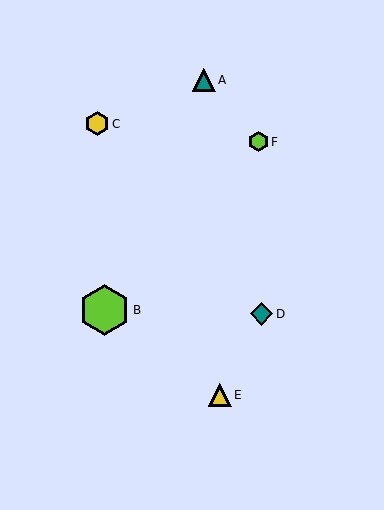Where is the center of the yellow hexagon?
The center of the yellow hexagon is at (97, 124).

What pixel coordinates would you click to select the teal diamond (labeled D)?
Click at (262, 314) to select the teal diamond D.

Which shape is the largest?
The lime hexagon (labeled B) is the largest.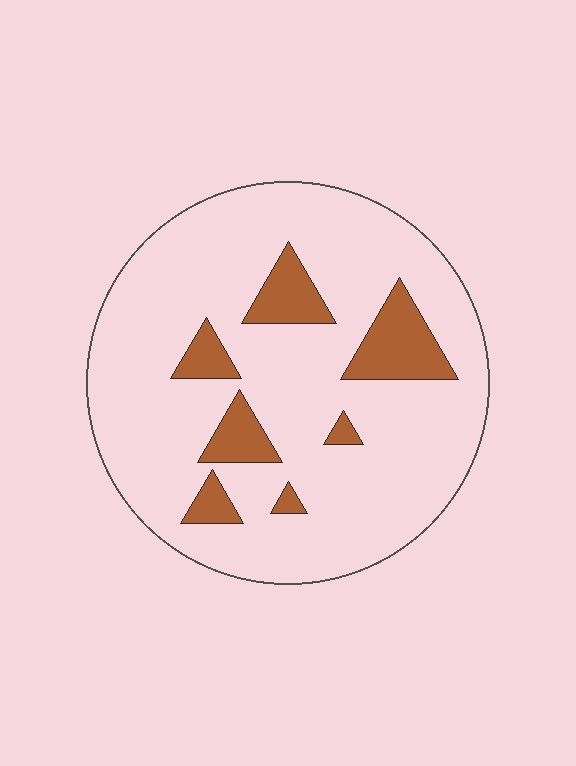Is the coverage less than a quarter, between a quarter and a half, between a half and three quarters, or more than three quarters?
Less than a quarter.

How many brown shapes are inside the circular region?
7.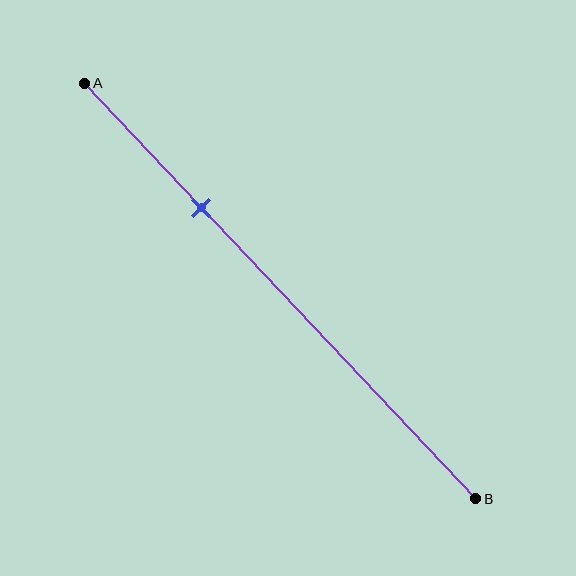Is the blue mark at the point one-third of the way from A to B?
No, the mark is at about 30% from A, not at the 33% one-third point.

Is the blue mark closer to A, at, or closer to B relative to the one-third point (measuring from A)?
The blue mark is closer to point A than the one-third point of segment AB.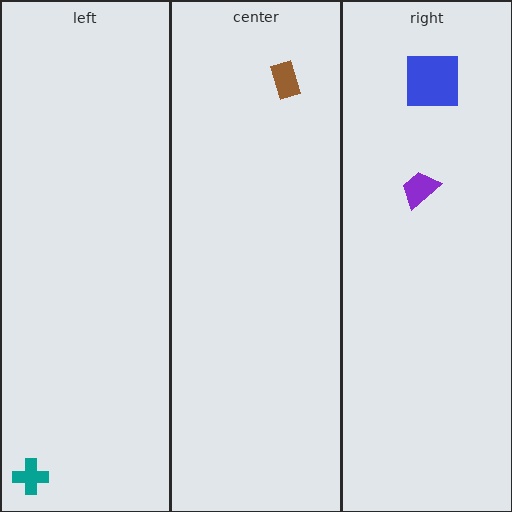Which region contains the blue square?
The right region.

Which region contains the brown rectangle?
The center region.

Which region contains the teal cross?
The left region.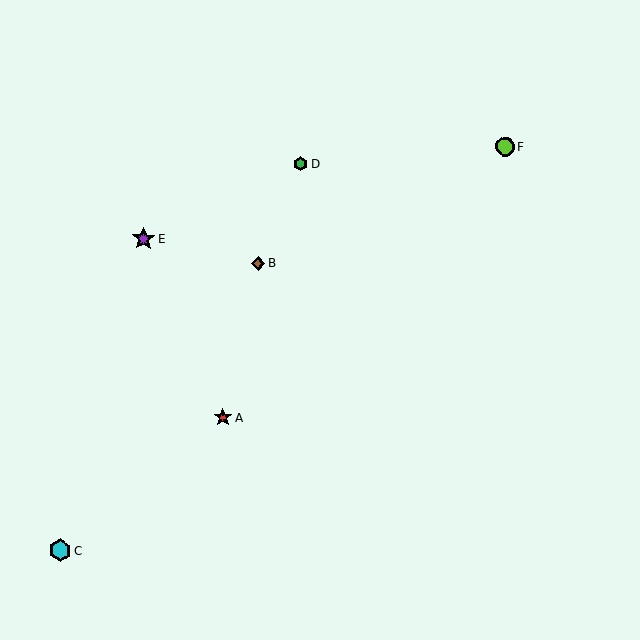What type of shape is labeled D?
Shape D is a green hexagon.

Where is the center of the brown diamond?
The center of the brown diamond is at (258, 264).